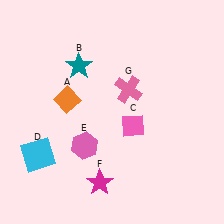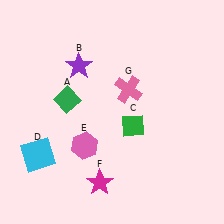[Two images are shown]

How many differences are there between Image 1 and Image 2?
There are 3 differences between the two images.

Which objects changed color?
A changed from orange to green. B changed from teal to purple. C changed from pink to green.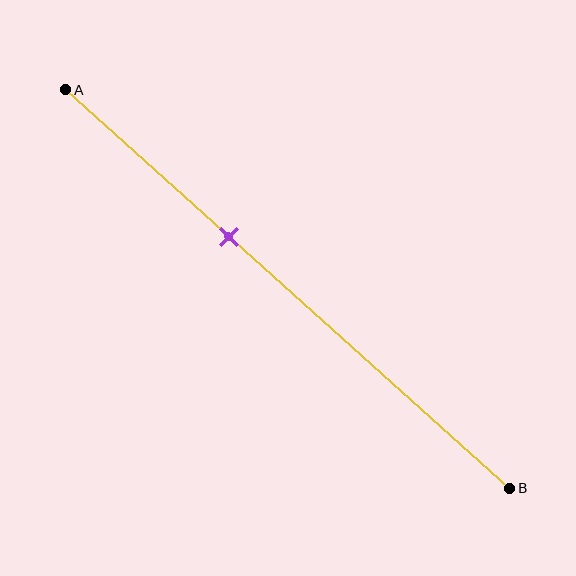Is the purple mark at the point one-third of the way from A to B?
No, the mark is at about 35% from A, not at the 33% one-third point.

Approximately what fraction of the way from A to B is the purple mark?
The purple mark is approximately 35% of the way from A to B.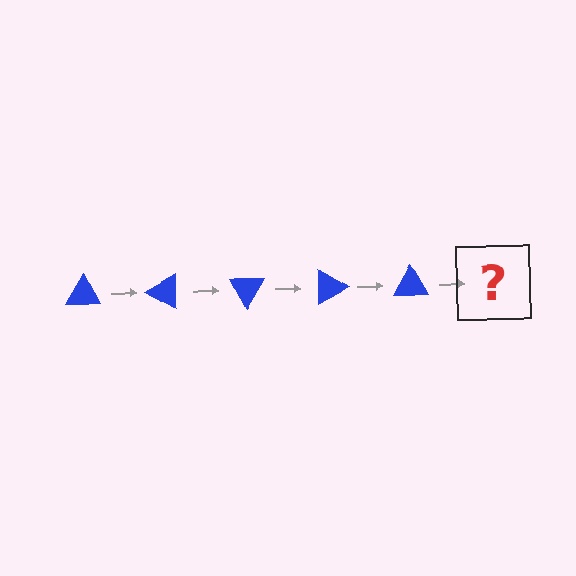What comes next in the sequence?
The next element should be a blue triangle rotated 150 degrees.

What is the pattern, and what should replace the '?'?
The pattern is that the triangle rotates 30 degrees each step. The '?' should be a blue triangle rotated 150 degrees.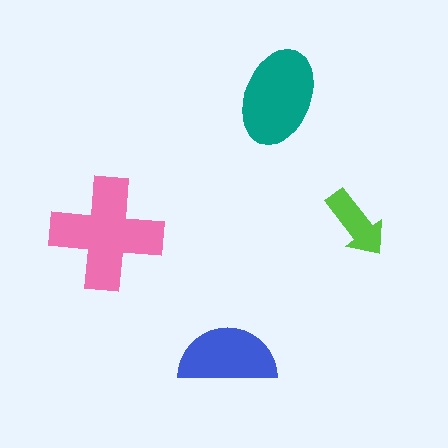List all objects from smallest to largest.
The lime arrow, the blue semicircle, the teal ellipse, the pink cross.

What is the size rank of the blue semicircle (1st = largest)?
3rd.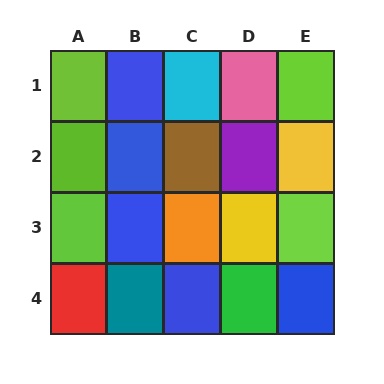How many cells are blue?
5 cells are blue.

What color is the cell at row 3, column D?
Yellow.